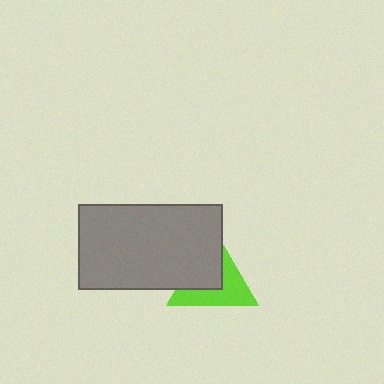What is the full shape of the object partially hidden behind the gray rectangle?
The partially hidden object is a lime triangle.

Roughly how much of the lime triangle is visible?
About half of it is visible (roughly 52%).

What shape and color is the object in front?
The object in front is a gray rectangle.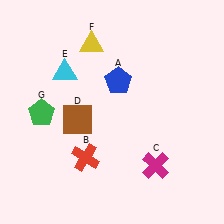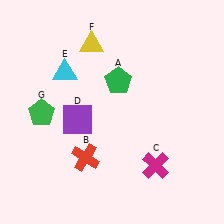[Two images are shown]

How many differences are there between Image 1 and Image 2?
There are 2 differences between the two images.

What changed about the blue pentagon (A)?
In Image 1, A is blue. In Image 2, it changed to green.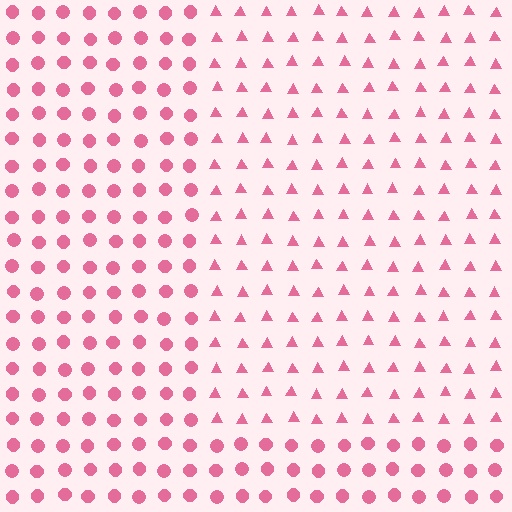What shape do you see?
I see a rectangle.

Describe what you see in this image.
The image is filled with small pink elements arranged in a uniform grid. A rectangle-shaped region contains triangles, while the surrounding area contains circles. The boundary is defined purely by the change in element shape.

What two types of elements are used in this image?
The image uses triangles inside the rectangle region and circles outside it.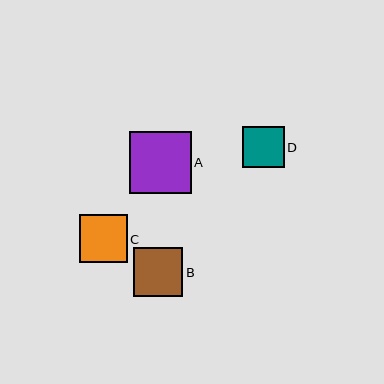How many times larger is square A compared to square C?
Square A is approximately 1.3 times the size of square C.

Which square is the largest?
Square A is the largest with a size of approximately 62 pixels.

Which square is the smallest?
Square D is the smallest with a size of approximately 42 pixels.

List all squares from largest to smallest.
From largest to smallest: A, B, C, D.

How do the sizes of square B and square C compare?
Square B and square C are approximately the same size.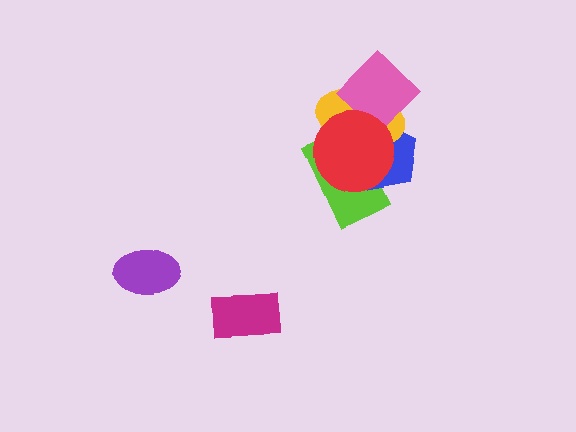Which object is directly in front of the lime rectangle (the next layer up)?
The blue pentagon is directly in front of the lime rectangle.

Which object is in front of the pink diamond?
The red circle is in front of the pink diamond.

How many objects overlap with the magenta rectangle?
0 objects overlap with the magenta rectangle.